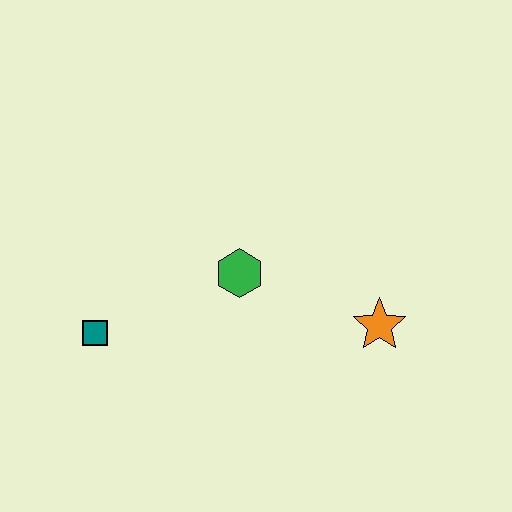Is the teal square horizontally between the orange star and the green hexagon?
No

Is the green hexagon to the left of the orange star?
Yes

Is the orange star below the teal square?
No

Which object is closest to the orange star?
The green hexagon is closest to the orange star.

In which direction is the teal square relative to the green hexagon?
The teal square is to the left of the green hexagon.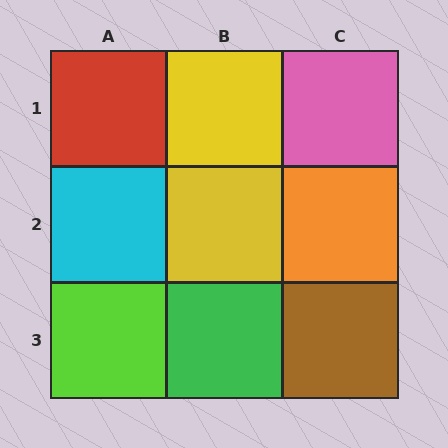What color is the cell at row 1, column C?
Pink.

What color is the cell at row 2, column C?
Orange.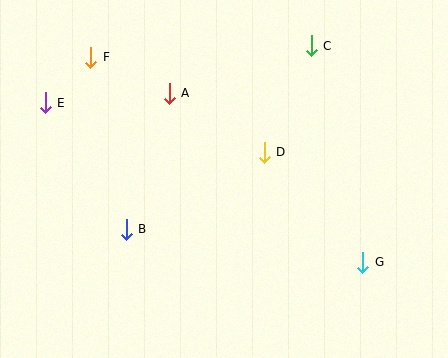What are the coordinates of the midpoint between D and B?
The midpoint between D and B is at (195, 191).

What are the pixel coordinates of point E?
Point E is at (45, 103).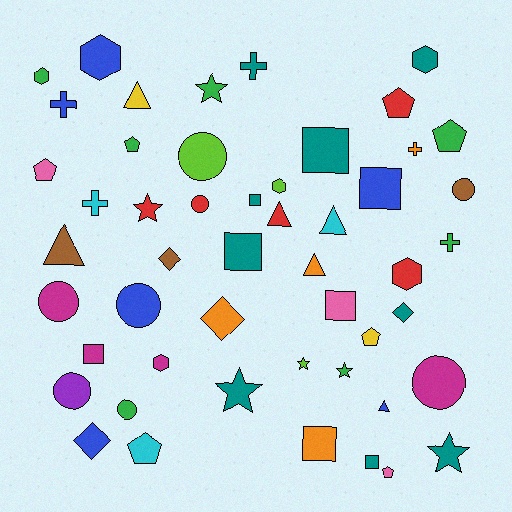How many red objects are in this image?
There are 5 red objects.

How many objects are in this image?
There are 50 objects.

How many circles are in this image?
There are 8 circles.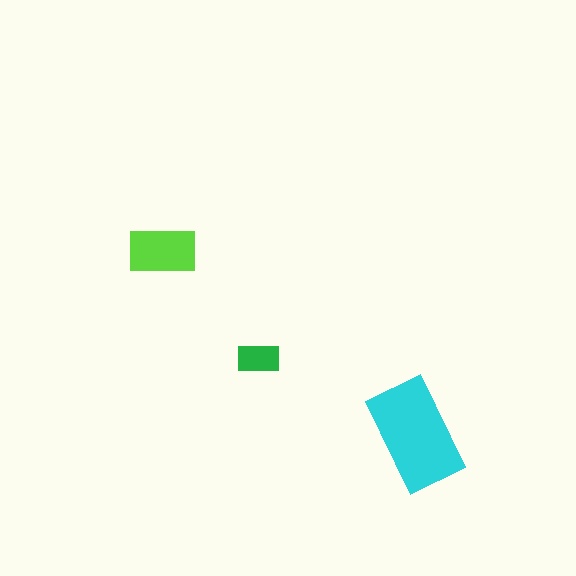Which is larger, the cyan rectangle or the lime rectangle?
The cyan one.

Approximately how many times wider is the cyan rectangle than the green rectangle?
About 2.5 times wider.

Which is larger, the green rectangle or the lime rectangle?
The lime one.